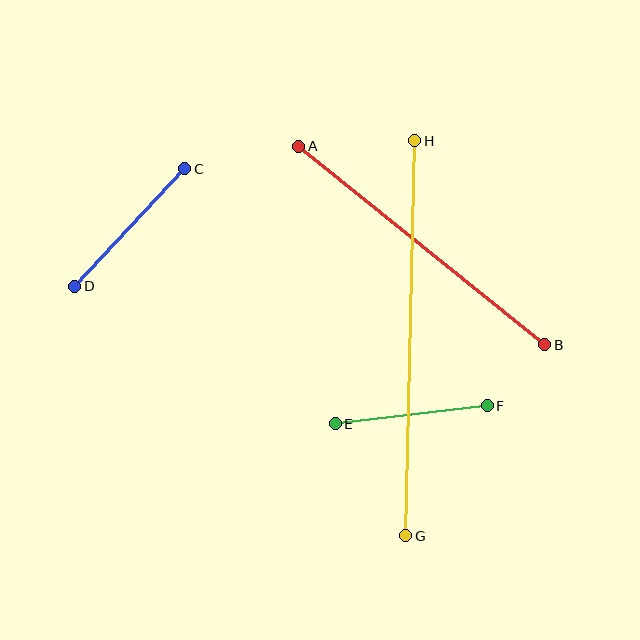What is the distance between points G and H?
The distance is approximately 395 pixels.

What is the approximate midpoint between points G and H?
The midpoint is at approximately (410, 338) pixels.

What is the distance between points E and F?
The distance is approximately 153 pixels.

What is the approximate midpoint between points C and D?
The midpoint is at approximately (130, 227) pixels.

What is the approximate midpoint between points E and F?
The midpoint is at approximately (411, 415) pixels.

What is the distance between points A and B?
The distance is approximately 316 pixels.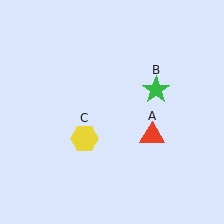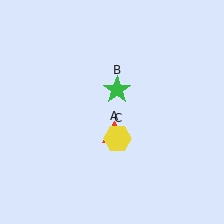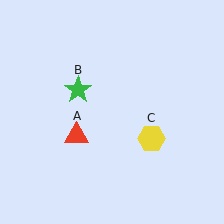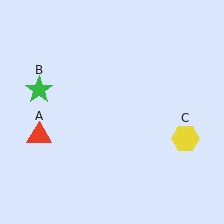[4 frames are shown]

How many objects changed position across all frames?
3 objects changed position: red triangle (object A), green star (object B), yellow hexagon (object C).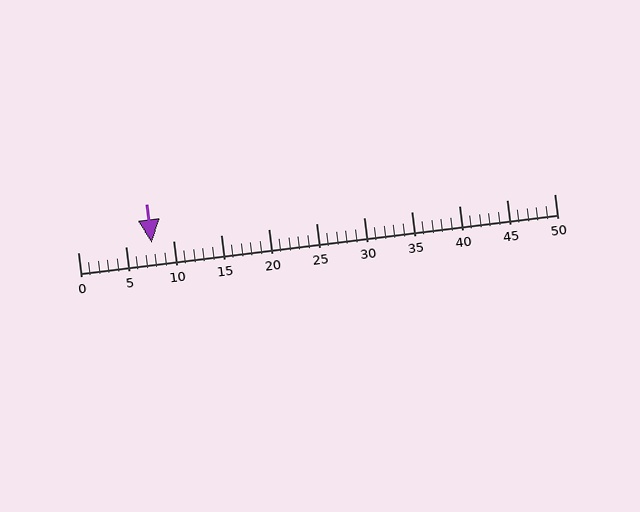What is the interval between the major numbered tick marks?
The major tick marks are spaced 5 units apart.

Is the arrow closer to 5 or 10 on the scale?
The arrow is closer to 10.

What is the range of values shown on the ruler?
The ruler shows values from 0 to 50.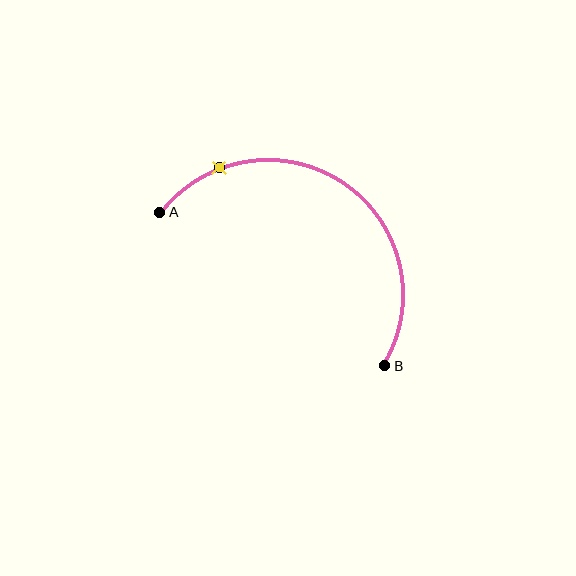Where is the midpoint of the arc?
The arc midpoint is the point on the curve farthest from the straight line joining A and B. It sits above and to the right of that line.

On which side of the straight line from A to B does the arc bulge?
The arc bulges above and to the right of the straight line connecting A and B.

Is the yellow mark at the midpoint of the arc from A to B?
No. The yellow mark lies on the arc but is closer to endpoint A. The arc midpoint would be at the point on the curve equidistant along the arc from both A and B.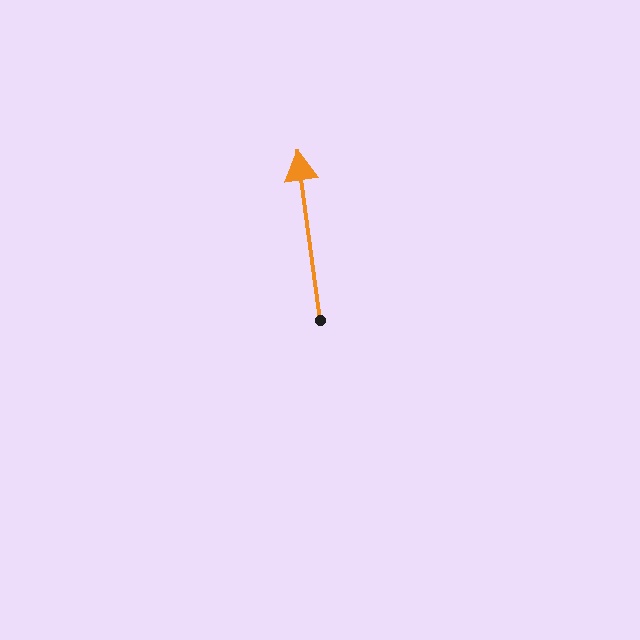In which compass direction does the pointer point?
North.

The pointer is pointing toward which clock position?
Roughly 12 o'clock.